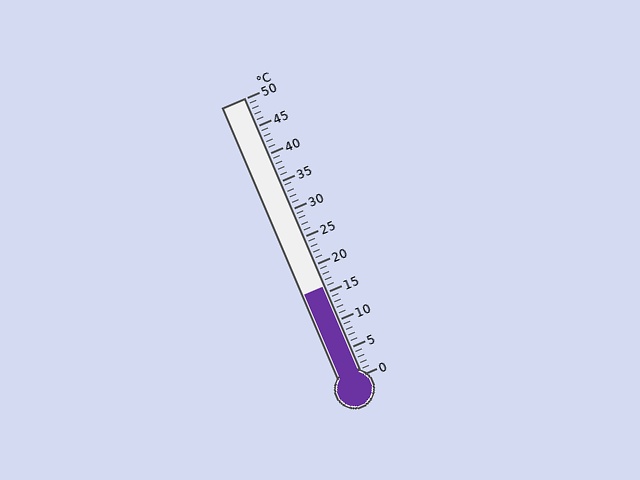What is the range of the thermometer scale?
The thermometer scale ranges from 0°C to 50°C.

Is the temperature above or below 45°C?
The temperature is below 45°C.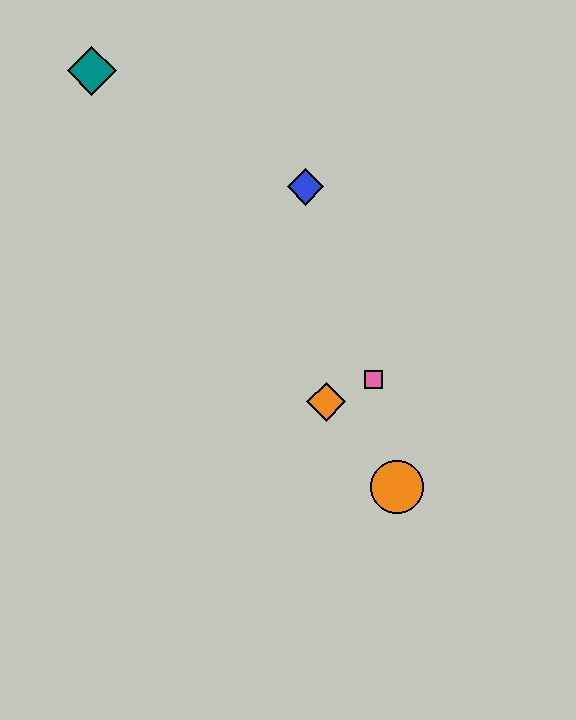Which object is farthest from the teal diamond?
The orange circle is farthest from the teal diamond.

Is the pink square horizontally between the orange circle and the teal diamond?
Yes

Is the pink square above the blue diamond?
No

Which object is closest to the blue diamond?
The pink square is closest to the blue diamond.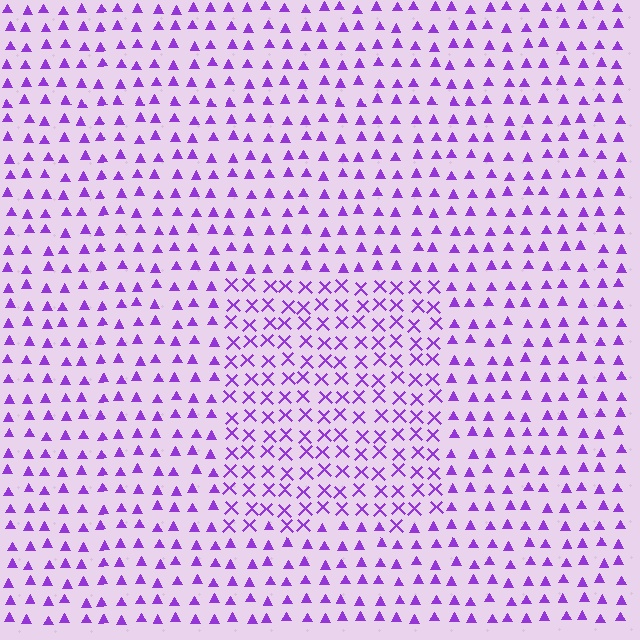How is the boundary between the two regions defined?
The boundary is defined by a change in element shape: X marks inside vs. triangles outside. All elements share the same color and spacing.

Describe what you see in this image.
The image is filled with small purple elements arranged in a uniform grid. A rectangle-shaped region contains X marks, while the surrounding area contains triangles. The boundary is defined purely by the change in element shape.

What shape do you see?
I see a rectangle.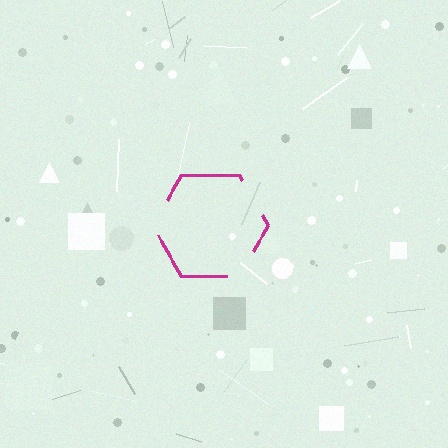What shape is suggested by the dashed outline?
The dashed outline suggests a hexagon.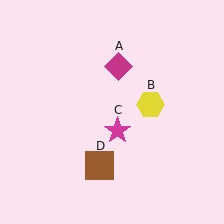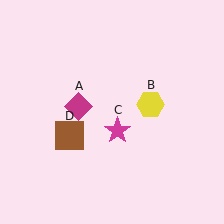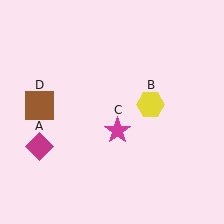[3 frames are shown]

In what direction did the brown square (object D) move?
The brown square (object D) moved up and to the left.